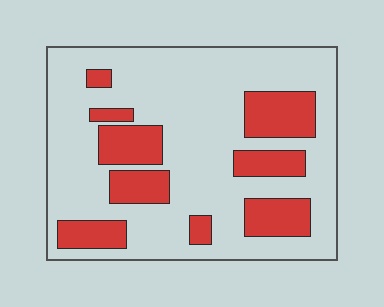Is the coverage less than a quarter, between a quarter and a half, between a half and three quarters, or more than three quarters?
Between a quarter and a half.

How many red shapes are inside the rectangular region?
9.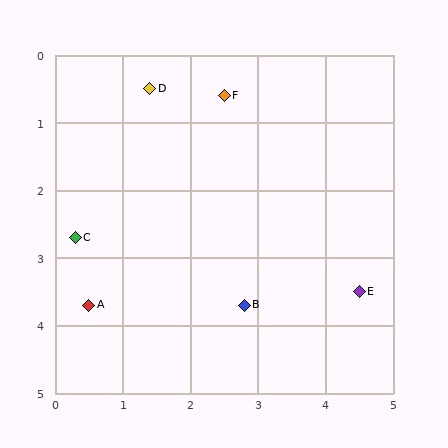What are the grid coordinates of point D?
Point D is at approximately (1.4, 0.5).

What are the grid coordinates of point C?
Point C is at approximately (0.3, 2.7).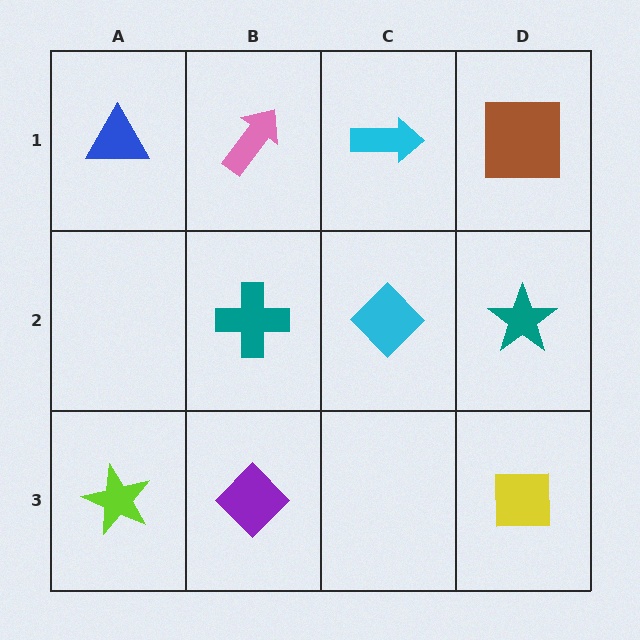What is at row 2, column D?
A teal star.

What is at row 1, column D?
A brown square.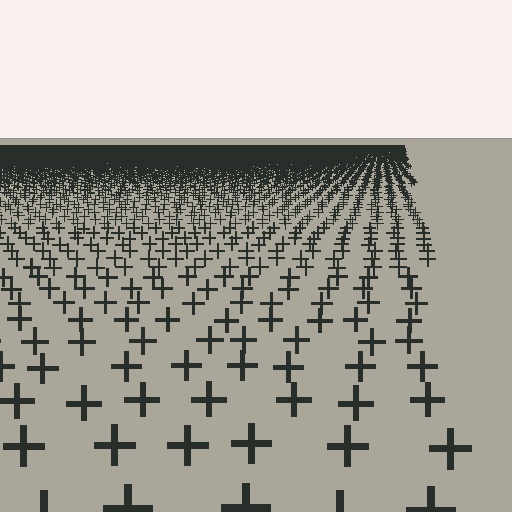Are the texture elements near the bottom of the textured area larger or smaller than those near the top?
Larger. Near the bottom, elements are closer to the viewer and appear at a bigger on-screen size.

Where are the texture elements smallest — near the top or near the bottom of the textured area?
Near the top.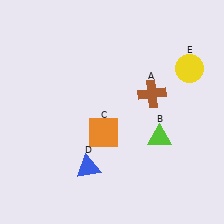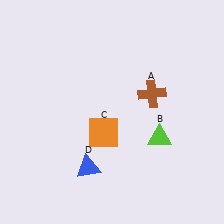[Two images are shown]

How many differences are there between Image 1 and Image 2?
There is 1 difference between the two images.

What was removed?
The yellow circle (E) was removed in Image 2.